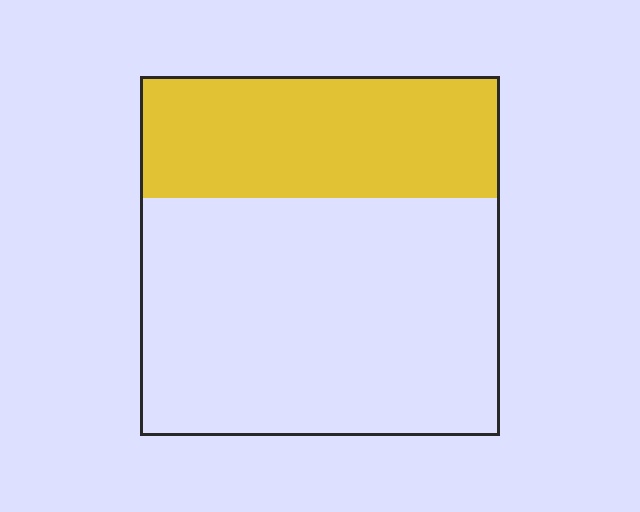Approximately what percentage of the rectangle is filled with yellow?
Approximately 35%.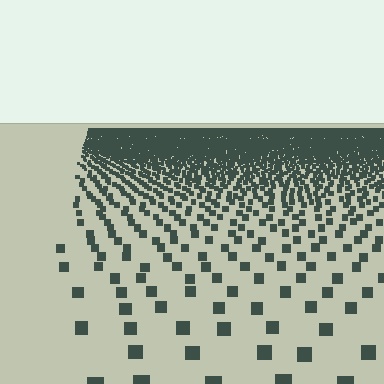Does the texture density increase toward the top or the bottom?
Density increases toward the top.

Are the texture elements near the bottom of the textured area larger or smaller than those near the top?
Larger. Near the bottom, elements are closer to the viewer and appear at a bigger on-screen size.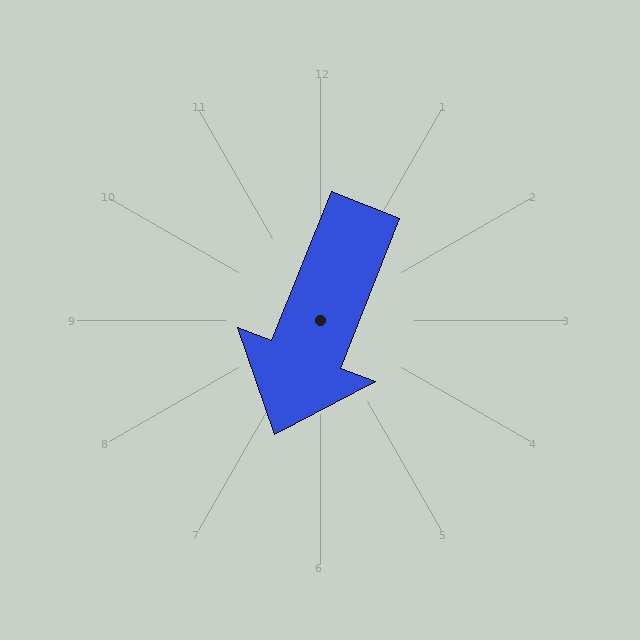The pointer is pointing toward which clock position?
Roughly 7 o'clock.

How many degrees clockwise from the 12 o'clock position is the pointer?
Approximately 202 degrees.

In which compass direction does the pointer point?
South.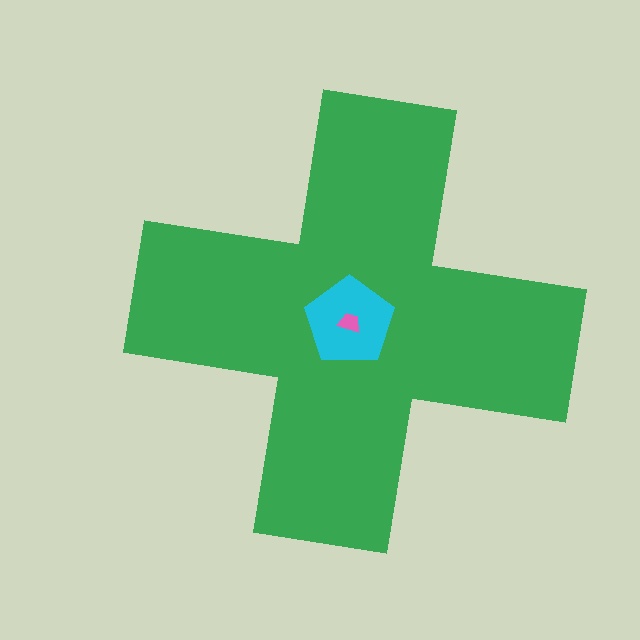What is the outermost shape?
The green cross.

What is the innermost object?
The pink trapezoid.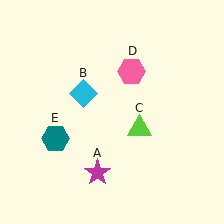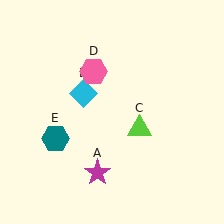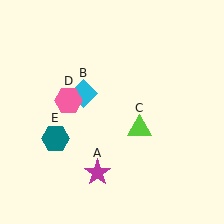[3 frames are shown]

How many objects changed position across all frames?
1 object changed position: pink hexagon (object D).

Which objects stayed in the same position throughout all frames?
Magenta star (object A) and cyan diamond (object B) and lime triangle (object C) and teal hexagon (object E) remained stationary.